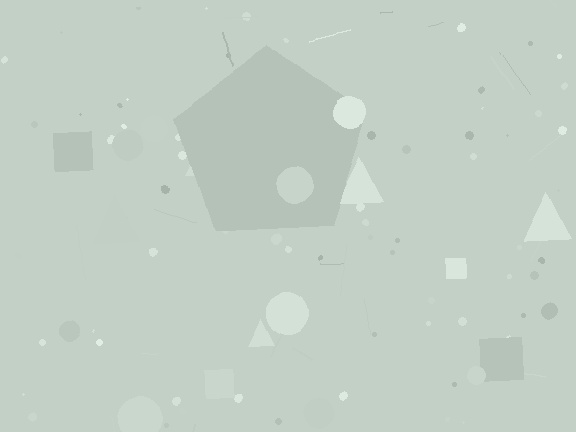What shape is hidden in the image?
A pentagon is hidden in the image.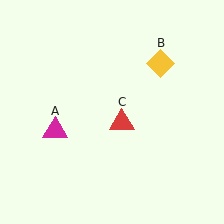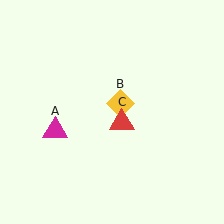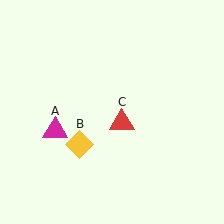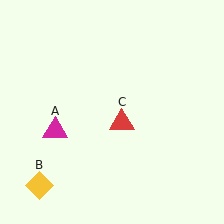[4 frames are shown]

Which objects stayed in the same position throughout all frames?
Magenta triangle (object A) and red triangle (object C) remained stationary.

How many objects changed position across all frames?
1 object changed position: yellow diamond (object B).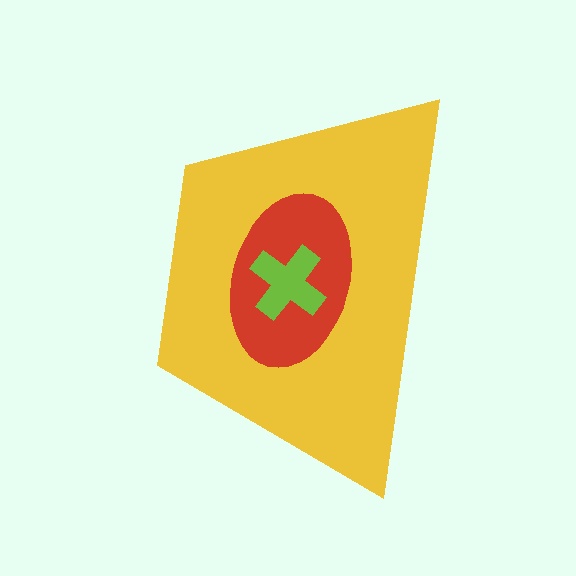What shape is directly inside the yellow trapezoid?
The red ellipse.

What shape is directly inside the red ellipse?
The lime cross.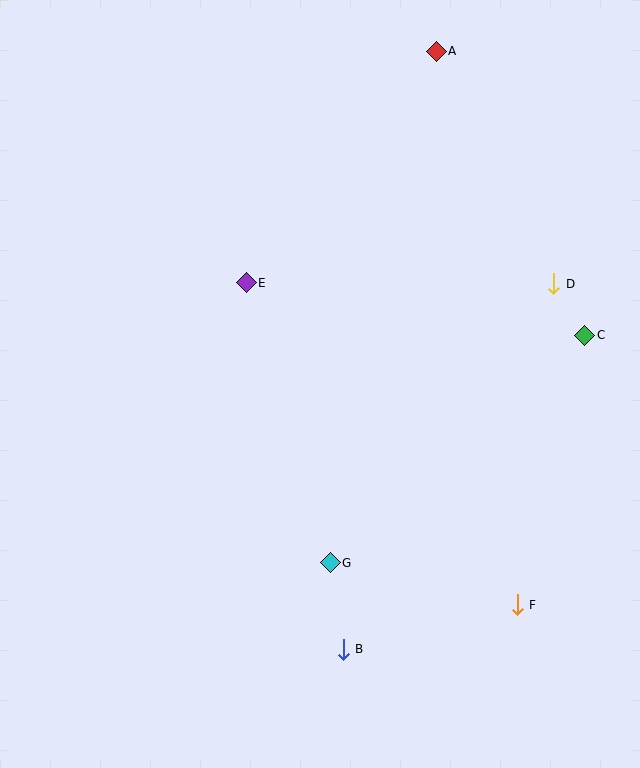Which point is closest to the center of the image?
Point E at (246, 283) is closest to the center.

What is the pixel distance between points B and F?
The distance between B and F is 180 pixels.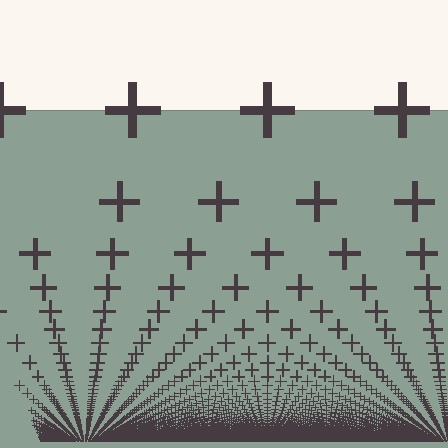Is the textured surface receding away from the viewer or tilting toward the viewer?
The surface appears to tilt toward the viewer. Texture elements get larger and sparser toward the top.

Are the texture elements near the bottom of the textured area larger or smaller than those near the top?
Smaller. The gradient is inverted — elements near the bottom are smaller and denser.